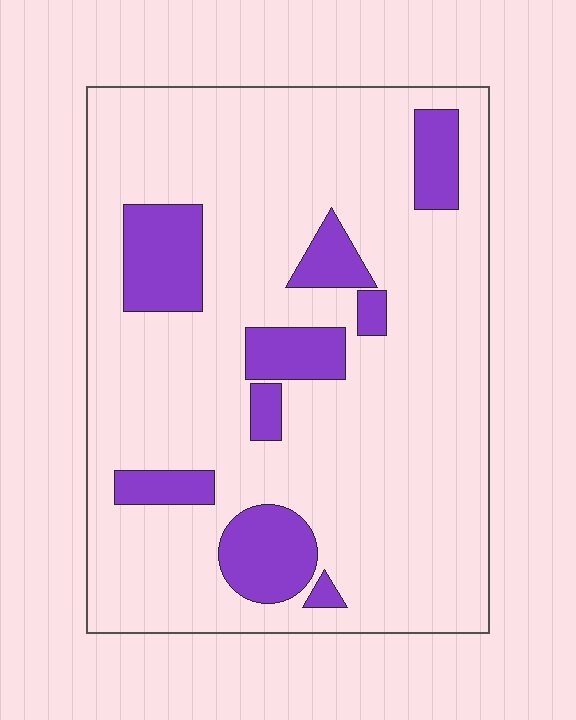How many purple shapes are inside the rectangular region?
9.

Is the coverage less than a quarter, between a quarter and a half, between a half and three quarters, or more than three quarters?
Less than a quarter.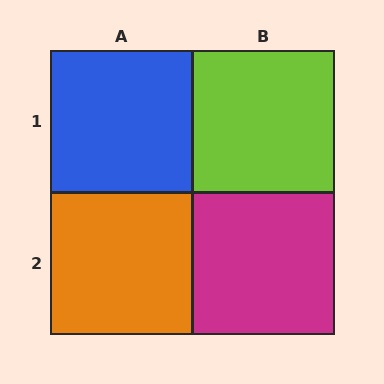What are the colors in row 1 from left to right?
Blue, lime.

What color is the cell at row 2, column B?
Magenta.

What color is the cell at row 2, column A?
Orange.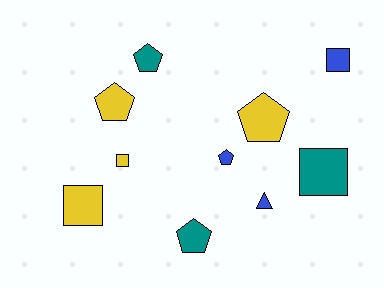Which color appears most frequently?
Yellow, with 4 objects.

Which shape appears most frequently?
Pentagon, with 5 objects.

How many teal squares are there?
There is 1 teal square.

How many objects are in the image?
There are 10 objects.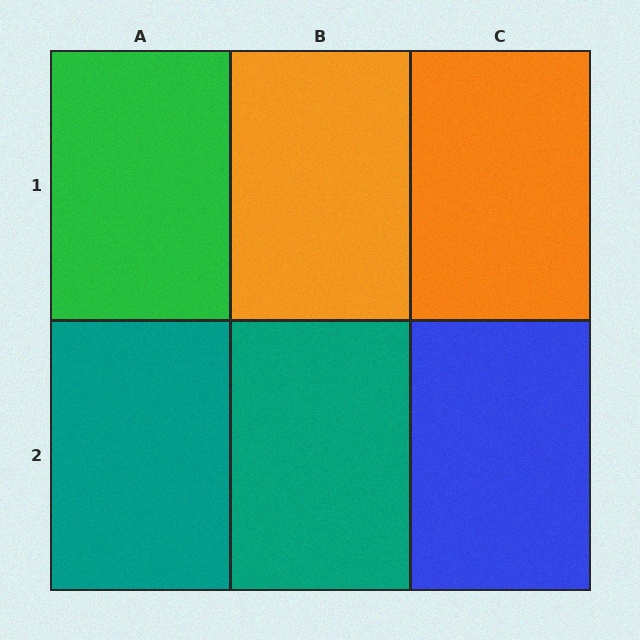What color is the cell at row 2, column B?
Teal.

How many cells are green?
1 cell is green.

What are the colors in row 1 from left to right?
Green, orange, orange.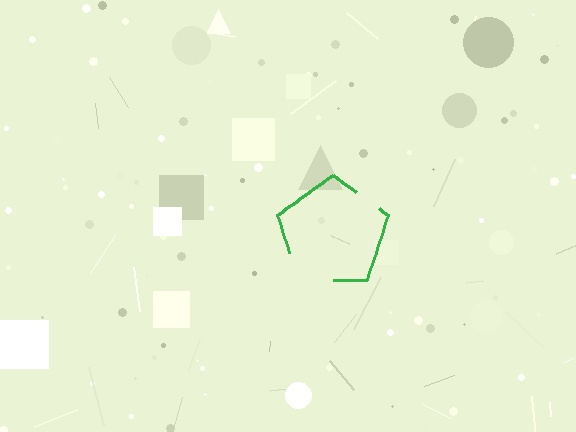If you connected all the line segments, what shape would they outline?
They would outline a pentagon.